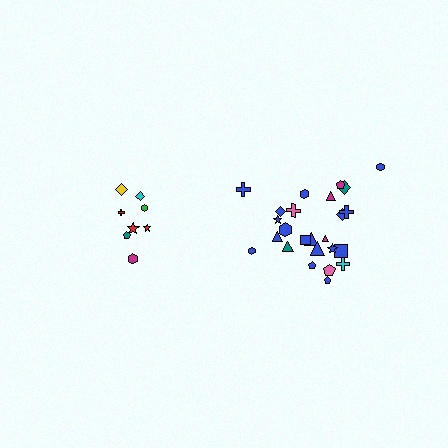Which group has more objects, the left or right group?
The right group.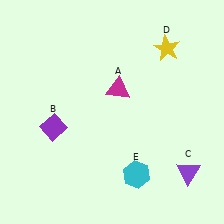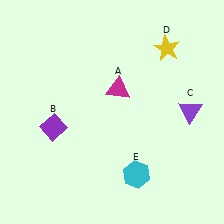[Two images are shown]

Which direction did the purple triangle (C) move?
The purple triangle (C) moved up.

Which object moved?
The purple triangle (C) moved up.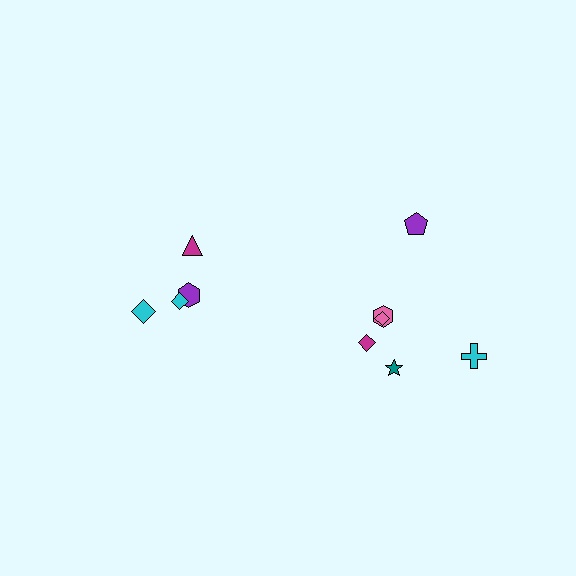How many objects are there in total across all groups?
There are 10 objects.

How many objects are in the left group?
There are 4 objects.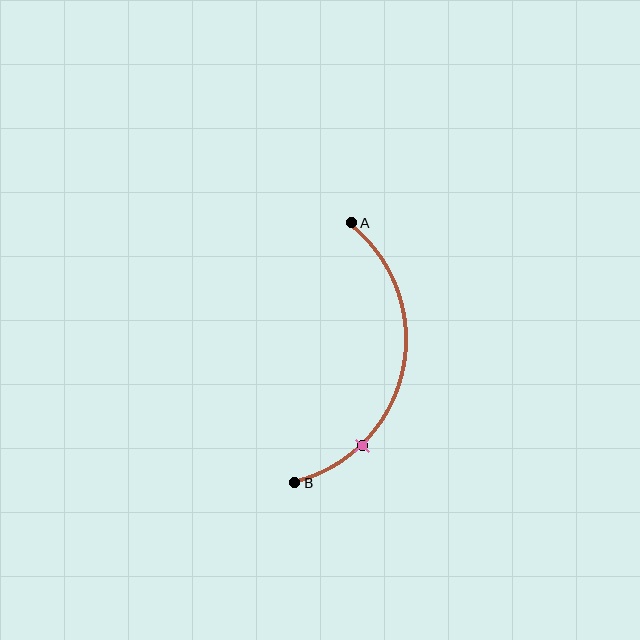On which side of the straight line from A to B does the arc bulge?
The arc bulges to the right of the straight line connecting A and B.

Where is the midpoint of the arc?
The arc midpoint is the point on the curve farthest from the straight line joining A and B. It sits to the right of that line.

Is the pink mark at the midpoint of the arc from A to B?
No. The pink mark lies on the arc but is closer to endpoint B. The arc midpoint would be at the point on the curve equidistant along the arc from both A and B.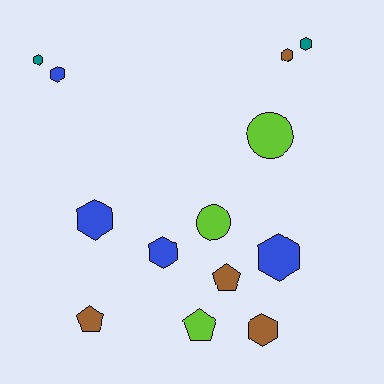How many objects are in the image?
There are 13 objects.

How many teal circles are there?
There are no teal circles.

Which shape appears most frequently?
Hexagon, with 8 objects.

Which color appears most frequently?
Brown, with 4 objects.